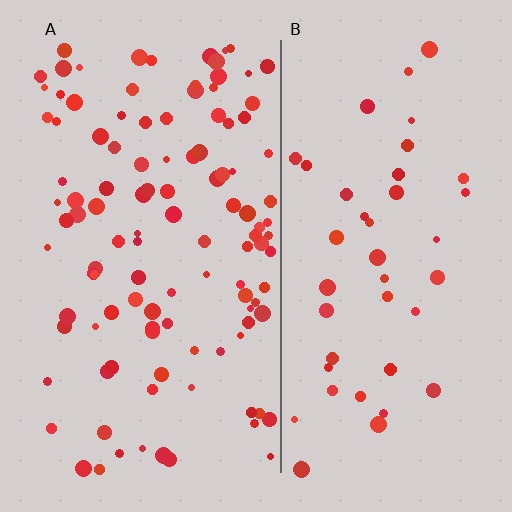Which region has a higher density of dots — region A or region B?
A (the left).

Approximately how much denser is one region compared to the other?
Approximately 2.7× — region A over region B.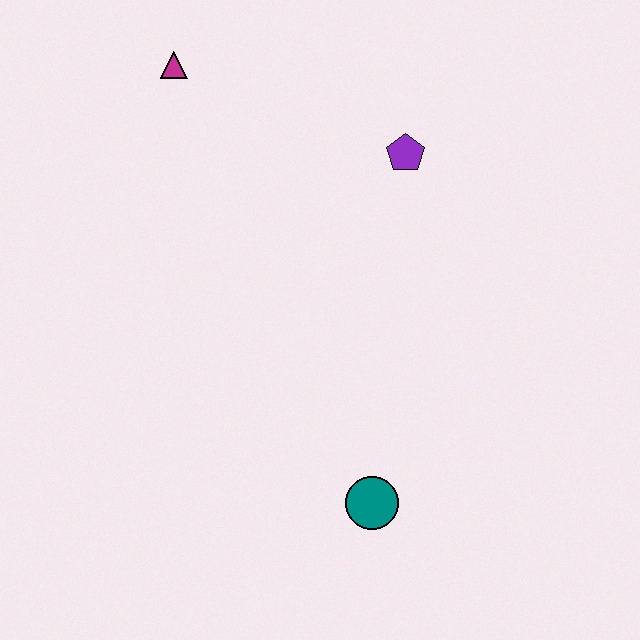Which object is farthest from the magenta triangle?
The teal circle is farthest from the magenta triangle.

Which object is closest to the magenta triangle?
The purple pentagon is closest to the magenta triangle.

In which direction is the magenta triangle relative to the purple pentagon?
The magenta triangle is to the left of the purple pentagon.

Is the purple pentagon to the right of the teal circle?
Yes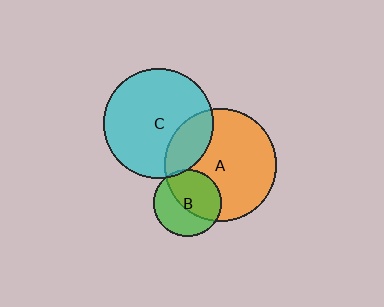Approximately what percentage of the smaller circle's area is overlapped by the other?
Approximately 20%.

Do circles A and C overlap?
Yes.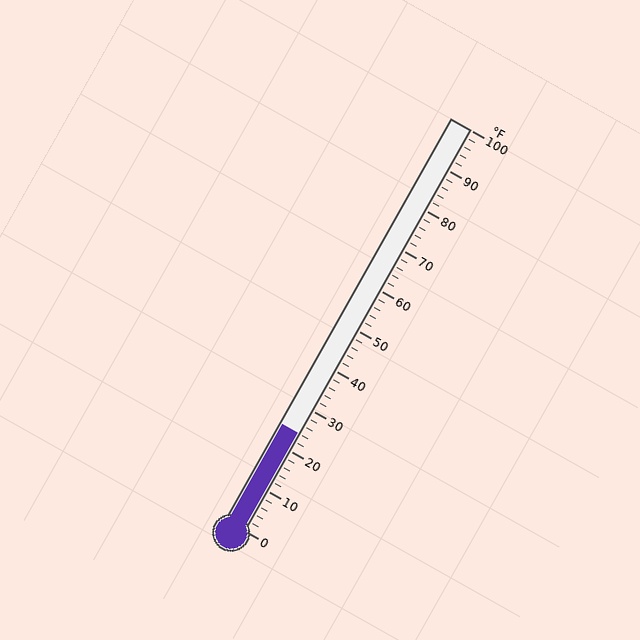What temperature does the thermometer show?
The thermometer shows approximately 24°F.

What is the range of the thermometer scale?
The thermometer scale ranges from 0°F to 100°F.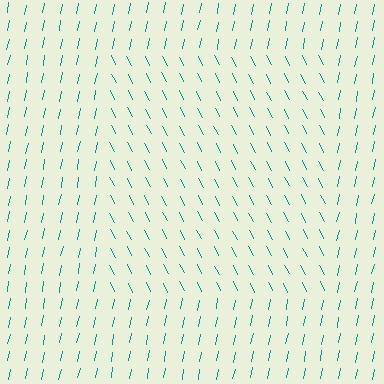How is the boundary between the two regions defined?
The boundary is defined purely by a change in line orientation (approximately 39 degrees difference). All lines are the same color and thickness.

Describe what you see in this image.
The image is filled with small teal line segments. A rectangle region in the image has lines oriented differently from the surrounding lines, creating a visible texture boundary.